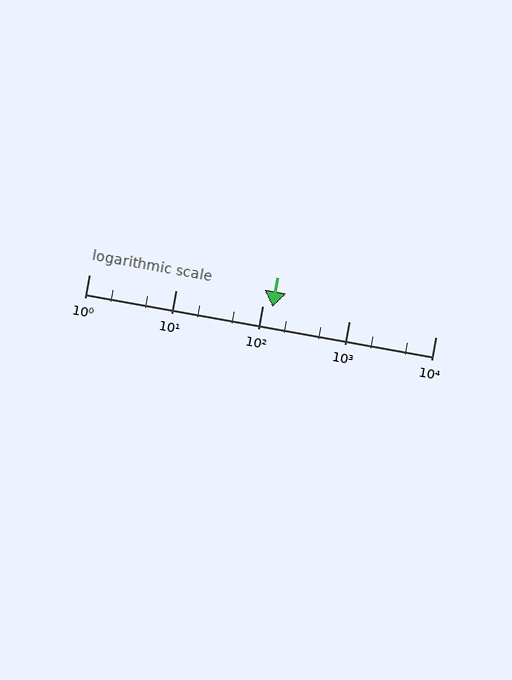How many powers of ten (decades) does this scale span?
The scale spans 4 decades, from 1 to 10000.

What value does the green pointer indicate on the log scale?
The pointer indicates approximately 130.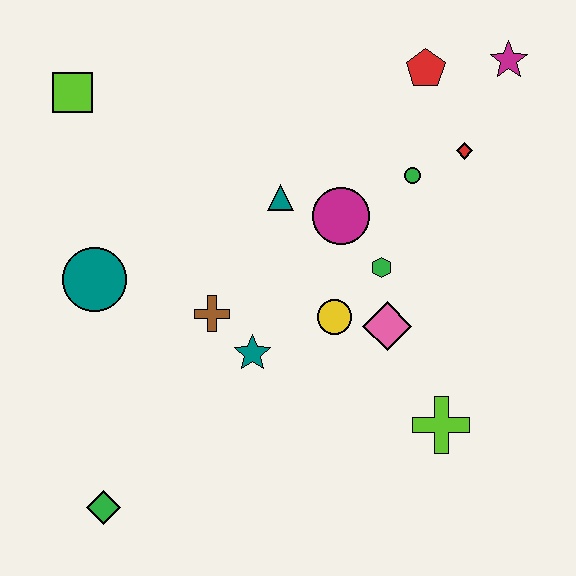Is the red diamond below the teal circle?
No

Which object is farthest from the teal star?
The magenta star is farthest from the teal star.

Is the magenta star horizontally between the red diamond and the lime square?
No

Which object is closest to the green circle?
The red diamond is closest to the green circle.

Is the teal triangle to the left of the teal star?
No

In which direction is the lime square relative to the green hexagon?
The lime square is to the left of the green hexagon.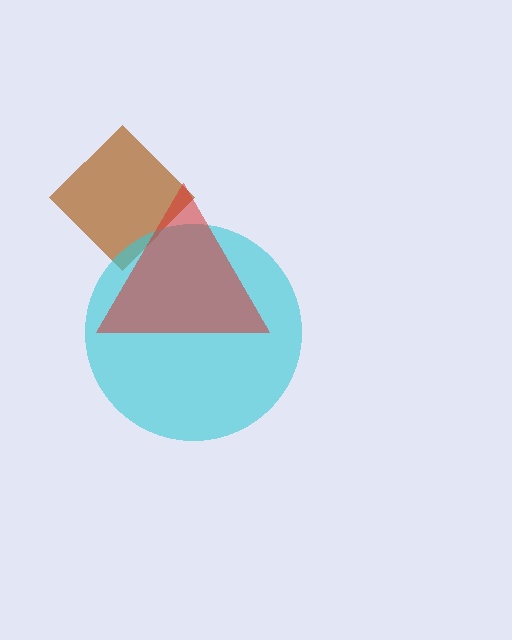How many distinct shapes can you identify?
There are 3 distinct shapes: a brown diamond, a cyan circle, a red triangle.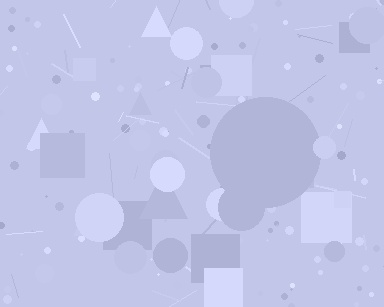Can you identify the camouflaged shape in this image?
The camouflaged shape is a circle.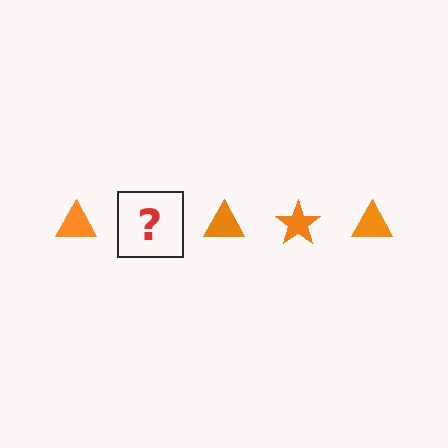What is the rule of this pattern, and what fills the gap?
The rule is that the pattern cycles through triangle, star shapes in orange. The gap should be filled with an orange star.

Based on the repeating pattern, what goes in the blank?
The blank should be an orange star.